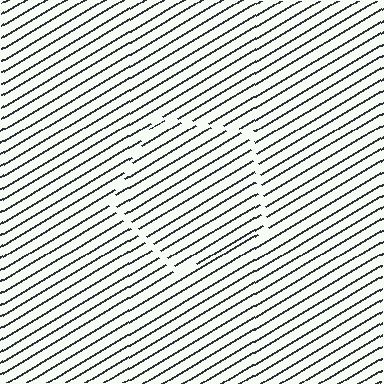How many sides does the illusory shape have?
5 sides — the line-ends trace a pentagon.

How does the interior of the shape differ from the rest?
The interior of the shape contains the same grating, shifted by half a period — the contour is defined by the phase discontinuity where line-ends from the inner and outer gratings abut.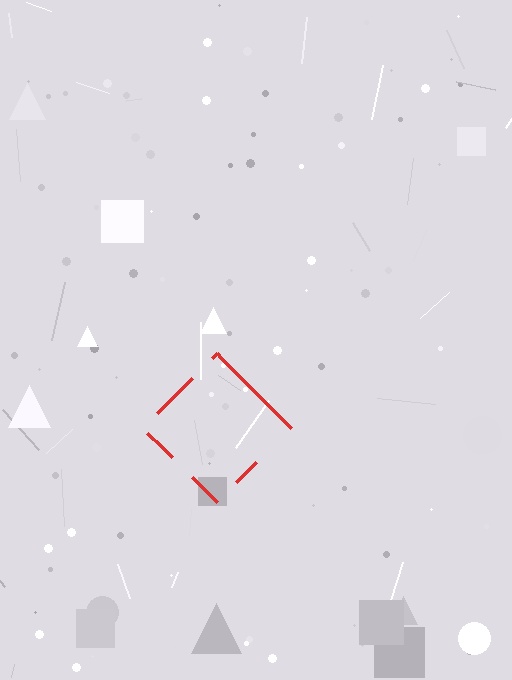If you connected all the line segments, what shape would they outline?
They would outline a diamond.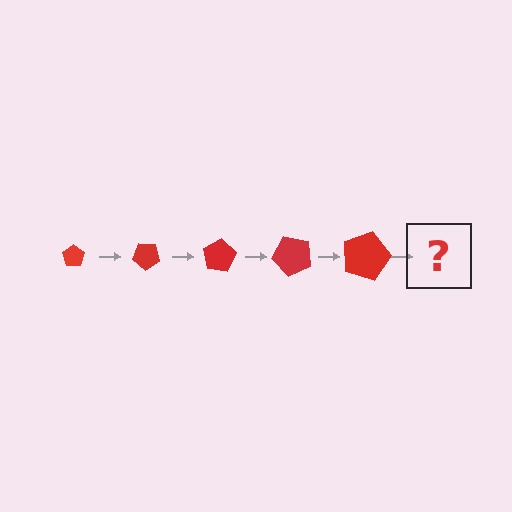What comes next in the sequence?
The next element should be a pentagon, larger than the previous one and rotated 200 degrees from the start.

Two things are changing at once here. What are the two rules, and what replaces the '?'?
The two rules are that the pentagon grows larger each step and it rotates 40 degrees each step. The '?' should be a pentagon, larger than the previous one and rotated 200 degrees from the start.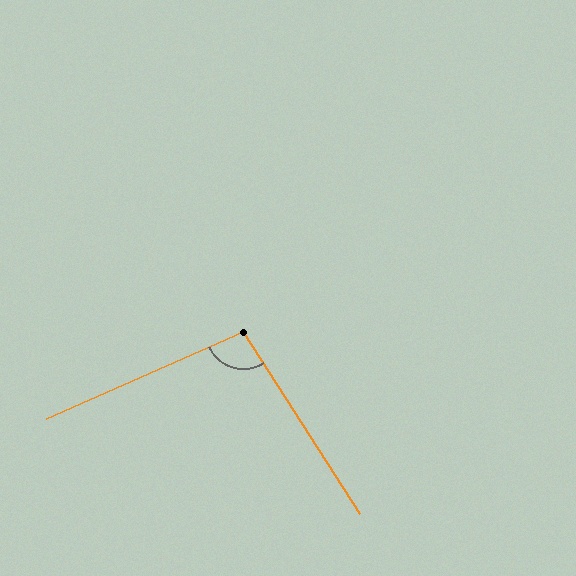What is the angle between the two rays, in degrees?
Approximately 99 degrees.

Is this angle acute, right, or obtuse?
It is obtuse.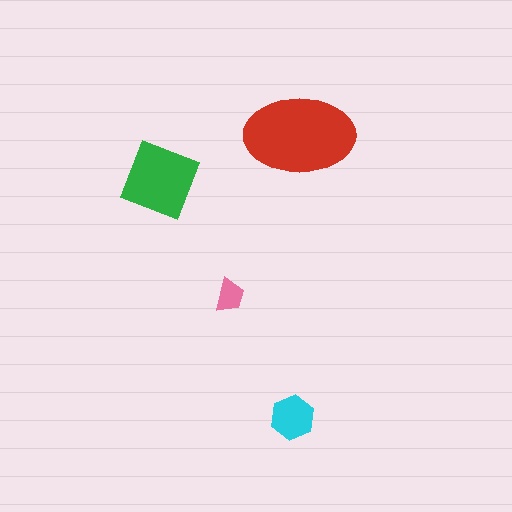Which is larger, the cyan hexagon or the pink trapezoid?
The cyan hexagon.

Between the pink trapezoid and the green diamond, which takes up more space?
The green diamond.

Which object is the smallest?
The pink trapezoid.